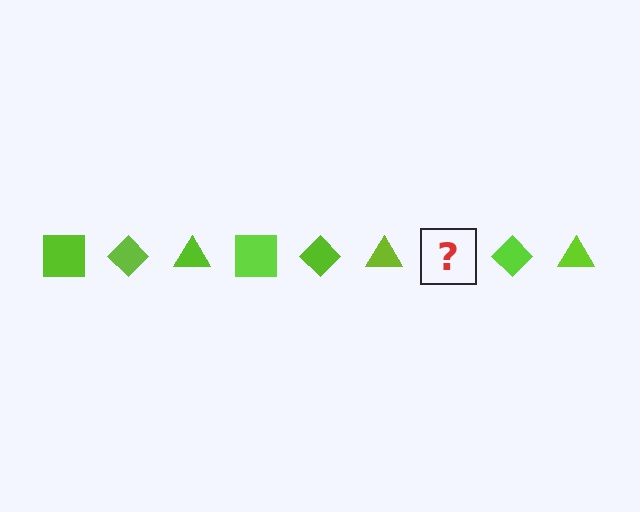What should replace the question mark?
The question mark should be replaced with a lime square.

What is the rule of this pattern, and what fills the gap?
The rule is that the pattern cycles through square, diamond, triangle shapes in lime. The gap should be filled with a lime square.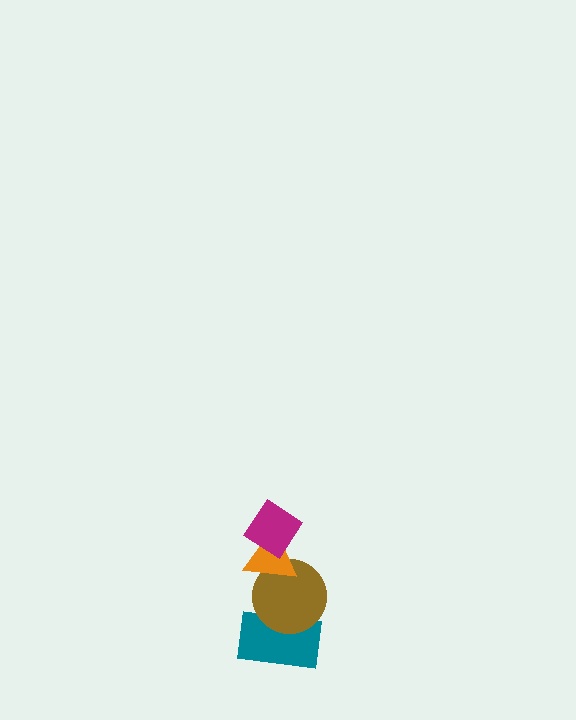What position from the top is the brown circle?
The brown circle is 3rd from the top.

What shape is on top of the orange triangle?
The magenta diamond is on top of the orange triangle.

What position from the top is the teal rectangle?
The teal rectangle is 4th from the top.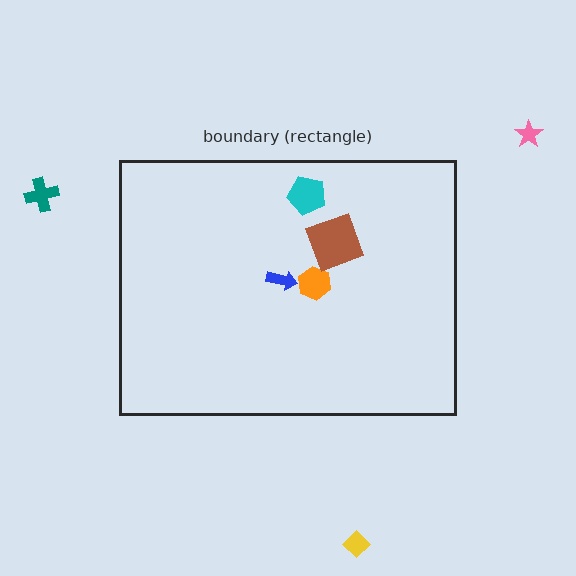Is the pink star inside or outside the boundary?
Outside.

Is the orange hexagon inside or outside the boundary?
Inside.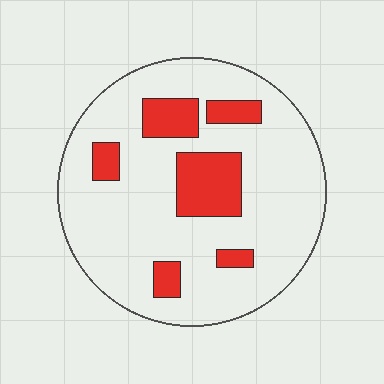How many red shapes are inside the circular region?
6.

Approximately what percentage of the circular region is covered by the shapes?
Approximately 20%.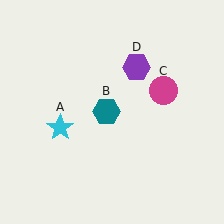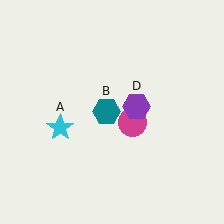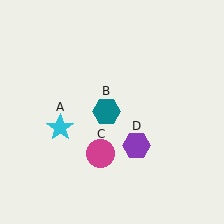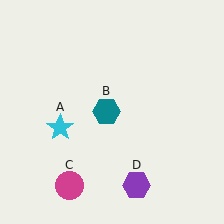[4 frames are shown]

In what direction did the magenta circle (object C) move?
The magenta circle (object C) moved down and to the left.